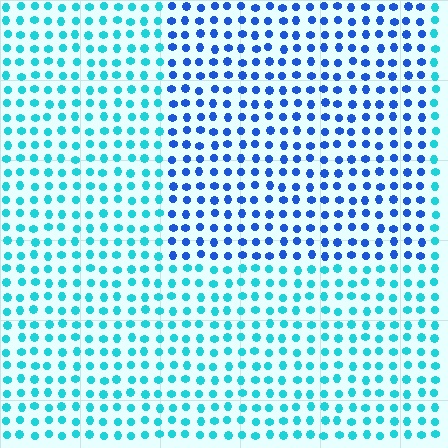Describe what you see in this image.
The image is filled with small cyan elements in a uniform arrangement. A rectangle-shaped region is visible where the elements are tinted to a slightly different hue, forming a subtle color boundary.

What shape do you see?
I see a rectangle.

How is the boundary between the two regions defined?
The boundary is defined purely by a slight shift in hue (about 41 degrees). Spacing, size, and orientation are identical on both sides.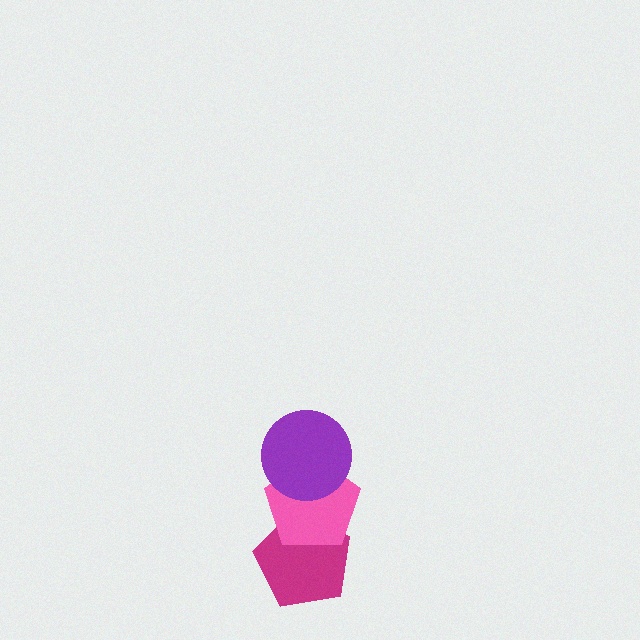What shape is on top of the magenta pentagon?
The pink pentagon is on top of the magenta pentagon.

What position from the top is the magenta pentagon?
The magenta pentagon is 3rd from the top.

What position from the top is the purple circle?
The purple circle is 1st from the top.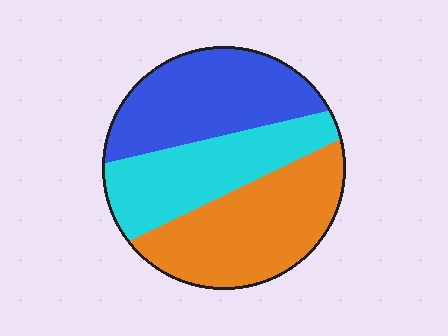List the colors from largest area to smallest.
From largest to smallest: orange, blue, cyan.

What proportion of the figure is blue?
Blue covers around 35% of the figure.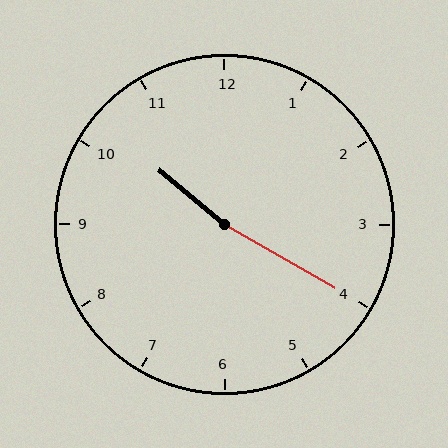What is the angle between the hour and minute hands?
Approximately 170 degrees.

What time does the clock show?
10:20.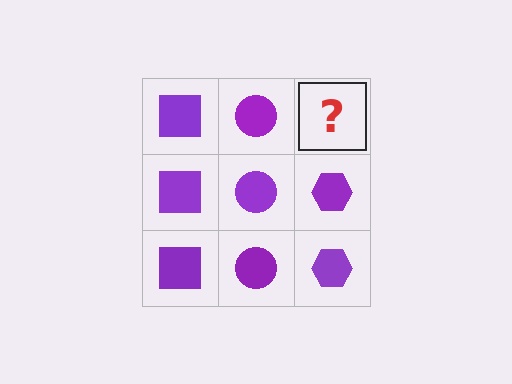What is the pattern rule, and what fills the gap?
The rule is that each column has a consistent shape. The gap should be filled with a purple hexagon.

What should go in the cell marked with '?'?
The missing cell should contain a purple hexagon.